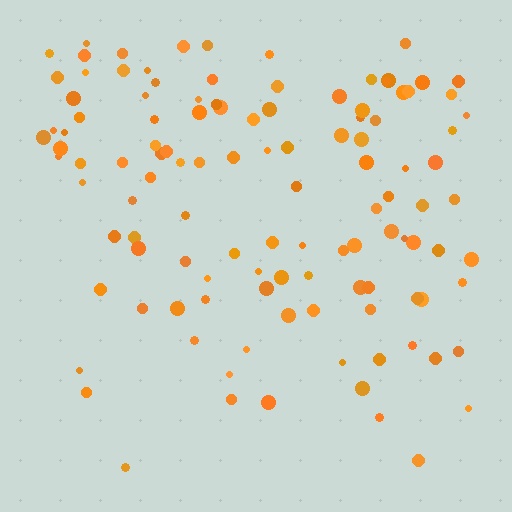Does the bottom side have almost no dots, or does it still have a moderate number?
Still a moderate number, just noticeably fewer than the top.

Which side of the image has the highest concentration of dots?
The top.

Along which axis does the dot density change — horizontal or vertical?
Vertical.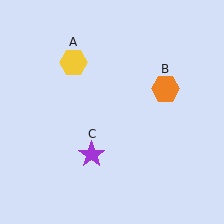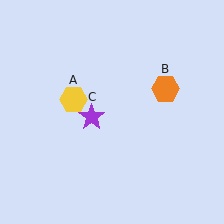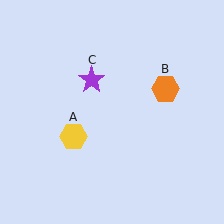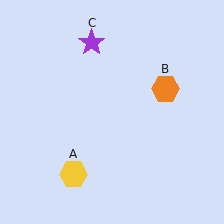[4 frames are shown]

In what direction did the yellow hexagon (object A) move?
The yellow hexagon (object A) moved down.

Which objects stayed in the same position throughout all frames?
Orange hexagon (object B) remained stationary.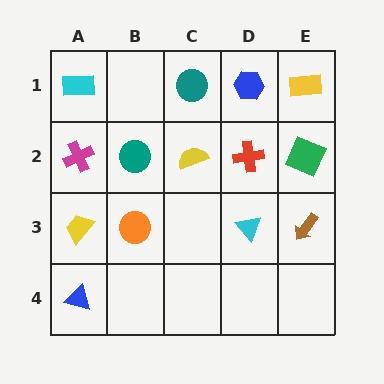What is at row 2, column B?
A teal circle.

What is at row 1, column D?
A blue hexagon.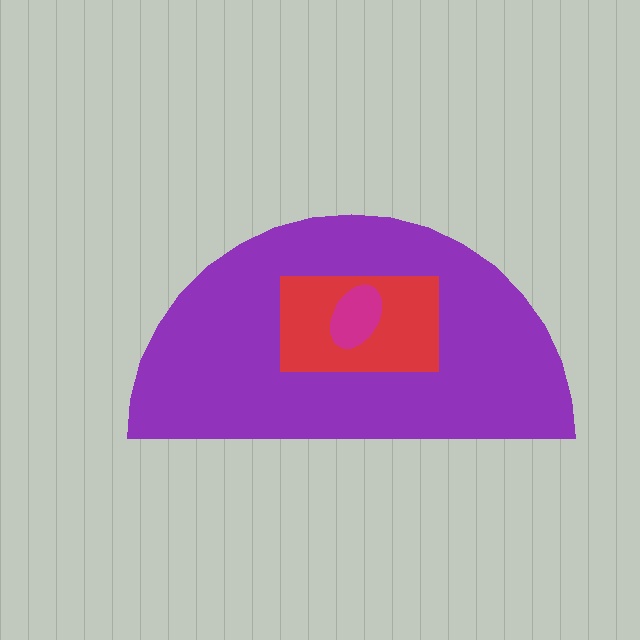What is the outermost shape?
The purple semicircle.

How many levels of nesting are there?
3.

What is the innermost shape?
The magenta ellipse.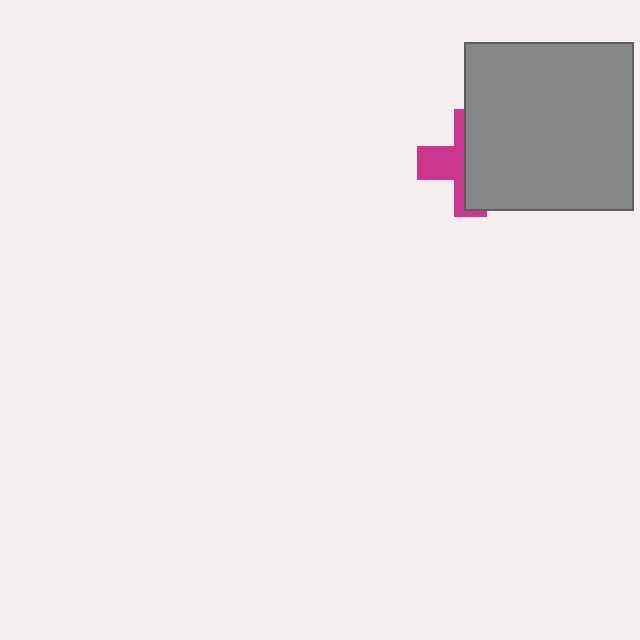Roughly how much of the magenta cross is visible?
A small part of it is visible (roughly 40%).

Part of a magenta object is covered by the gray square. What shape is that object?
It is a cross.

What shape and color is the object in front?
The object in front is a gray square.